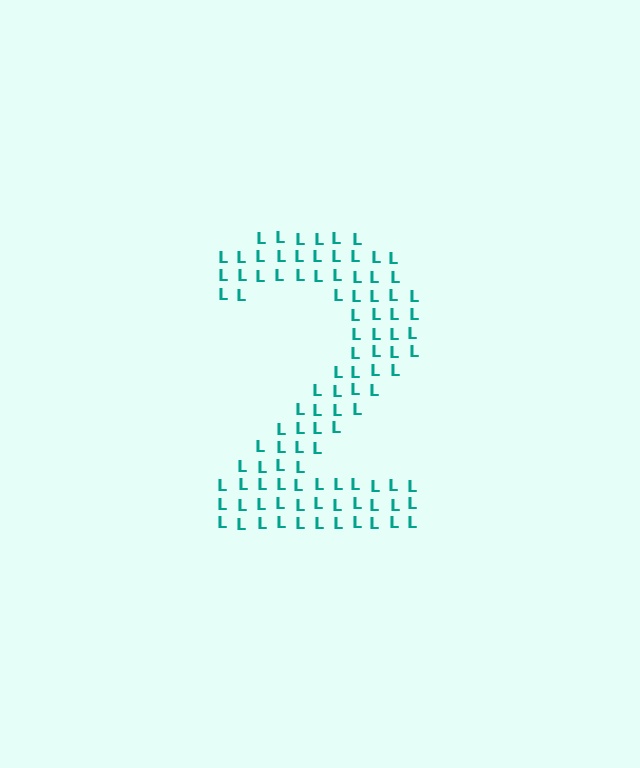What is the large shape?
The large shape is the digit 2.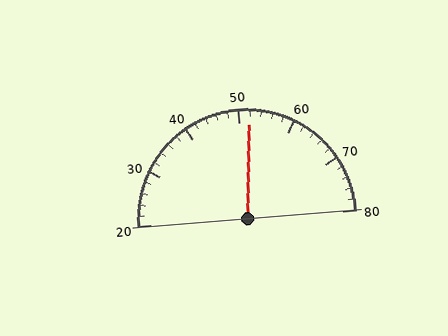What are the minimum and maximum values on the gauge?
The gauge ranges from 20 to 80.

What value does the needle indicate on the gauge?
The needle indicates approximately 52.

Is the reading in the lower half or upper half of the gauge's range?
The reading is in the upper half of the range (20 to 80).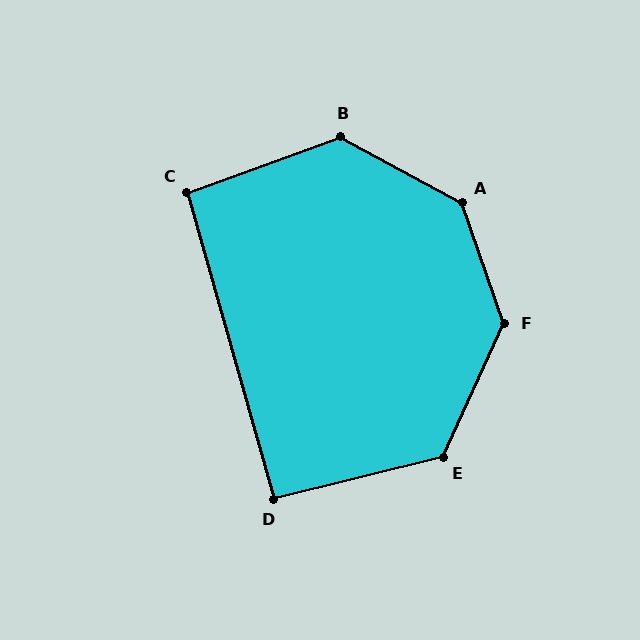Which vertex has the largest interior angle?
A, at approximately 138 degrees.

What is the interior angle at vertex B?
Approximately 132 degrees (obtuse).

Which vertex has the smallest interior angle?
D, at approximately 92 degrees.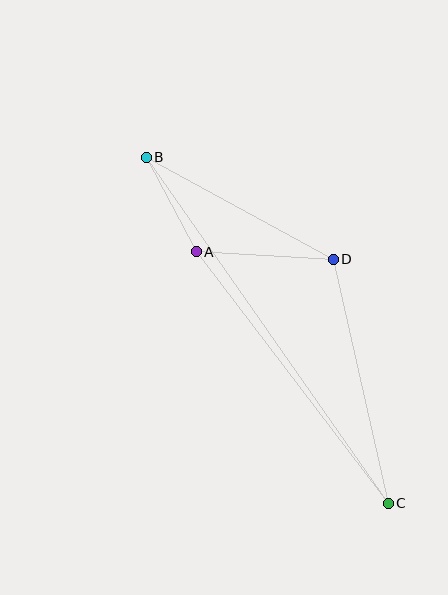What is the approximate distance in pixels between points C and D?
The distance between C and D is approximately 250 pixels.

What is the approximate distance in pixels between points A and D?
The distance between A and D is approximately 137 pixels.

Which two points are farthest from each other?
Points B and C are farthest from each other.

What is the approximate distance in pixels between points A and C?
The distance between A and C is approximately 317 pixels.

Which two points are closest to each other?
Points A and B are closest to each other.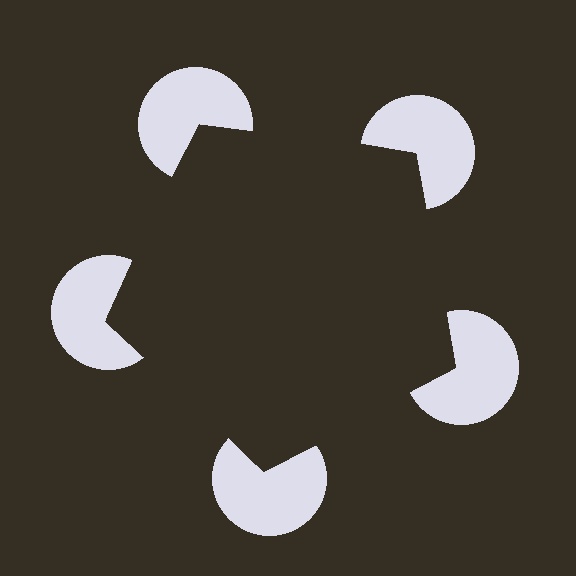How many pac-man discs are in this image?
There are 5 — one at each vertex of the illusory pentagon.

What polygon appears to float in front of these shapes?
An illusory pentagon — its edges are inferred from the aligned wedge cuts in the pac-man discs, not physically drawn.